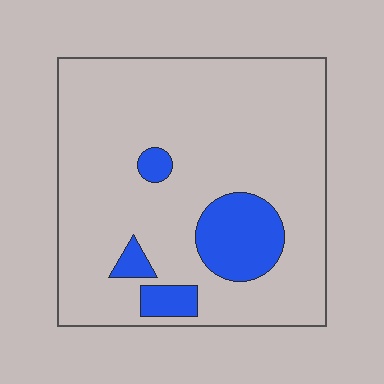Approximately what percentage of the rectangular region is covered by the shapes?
Approximately 15%.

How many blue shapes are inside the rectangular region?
4.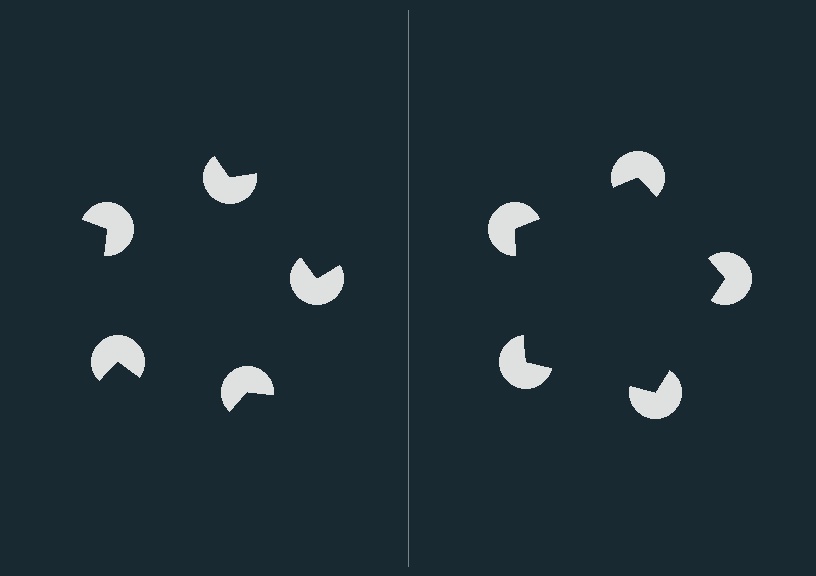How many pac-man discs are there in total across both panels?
10 — 5 on each side.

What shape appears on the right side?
An illusory pentagon.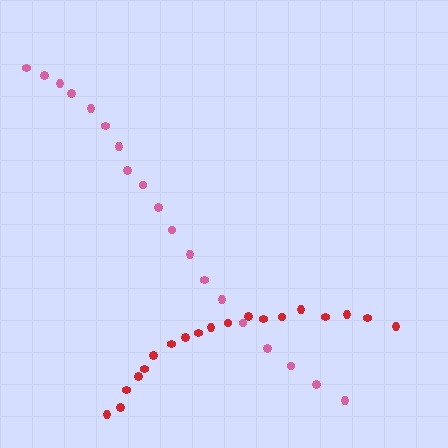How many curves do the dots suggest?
There are 2 distinct paths.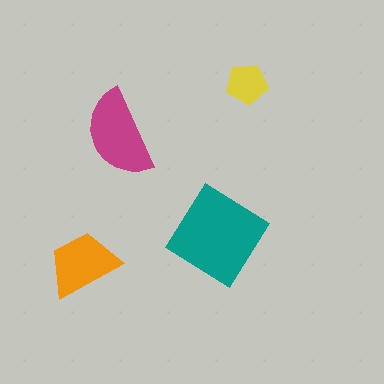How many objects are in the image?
There are 4 objects in the image.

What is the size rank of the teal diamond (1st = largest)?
1st.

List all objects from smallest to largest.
The yellow pentagon, the orange trapezoid, the magenta semicircle, the teal diamond.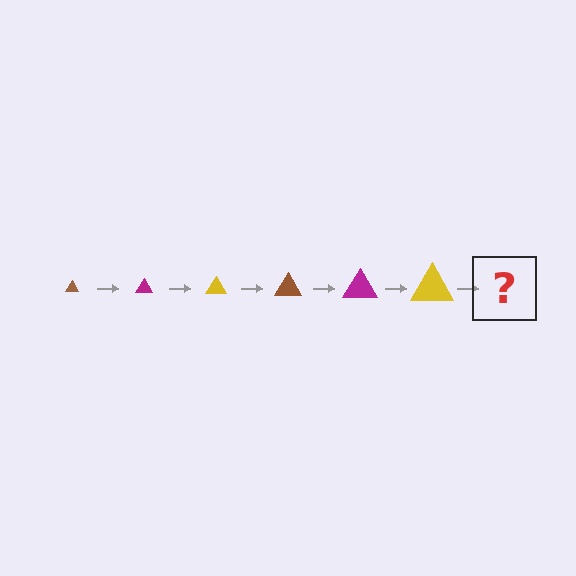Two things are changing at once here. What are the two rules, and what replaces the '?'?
The two rules are that the triangle grows larger each step and the color cycles through brown, magenta, and yellow. The '?' should be a brown triangle, larger than the previous one.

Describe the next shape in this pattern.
It should be a brown triangle, larger than the previous one.